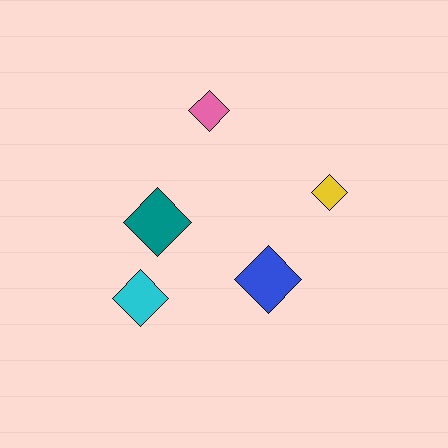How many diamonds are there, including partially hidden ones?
There are 5 diamonds.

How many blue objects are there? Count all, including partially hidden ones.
There is 1 blue object.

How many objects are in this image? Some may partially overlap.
There are 5 objects.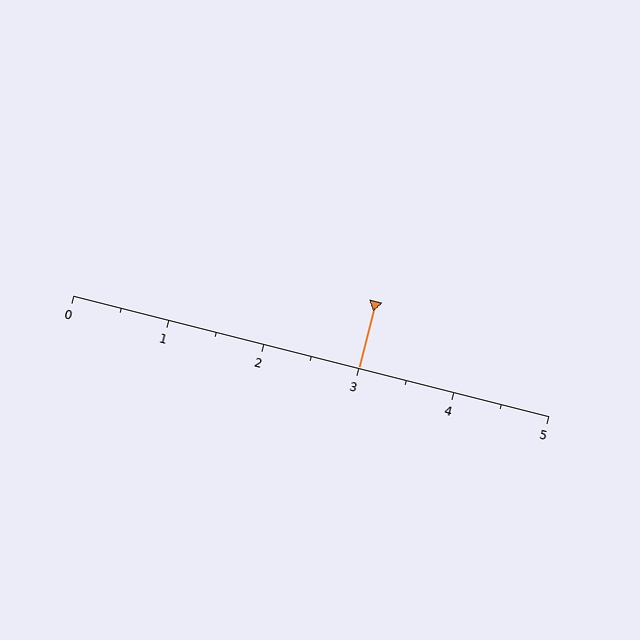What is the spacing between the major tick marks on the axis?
The major ticks are spaced 1 apart.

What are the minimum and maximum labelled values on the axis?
The axis runs from 0 to 5.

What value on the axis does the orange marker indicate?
The marker indicates approximately 3.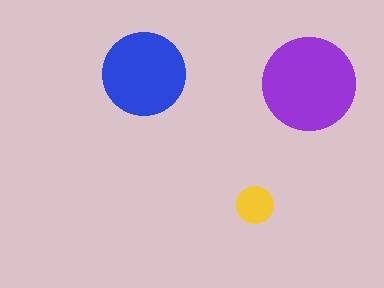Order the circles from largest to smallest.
the purple one, the blue one, the yellow one.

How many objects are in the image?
There are 3 objects in the image.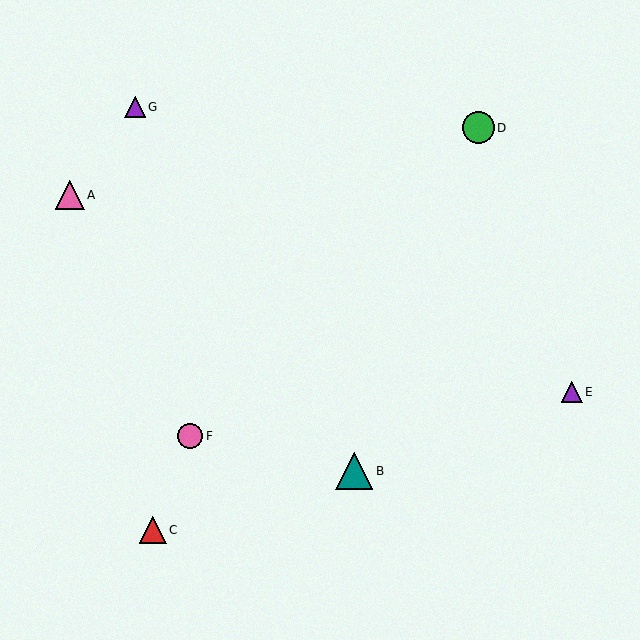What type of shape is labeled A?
Shape A is a pink triangle.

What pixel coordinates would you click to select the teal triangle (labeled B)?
Click at (354, 471) to select the teal triangle B.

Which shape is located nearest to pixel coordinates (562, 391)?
The purple triangle (labeled E) at (572, 392) is nearest to that location.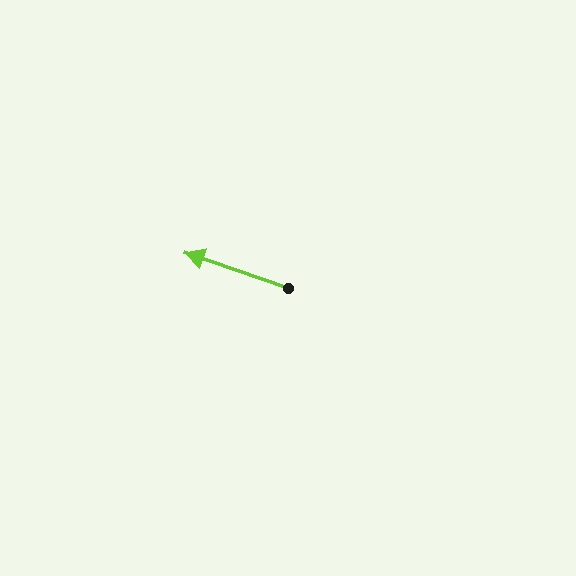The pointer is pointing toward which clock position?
Roughly 10 o'clock.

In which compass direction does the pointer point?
West.